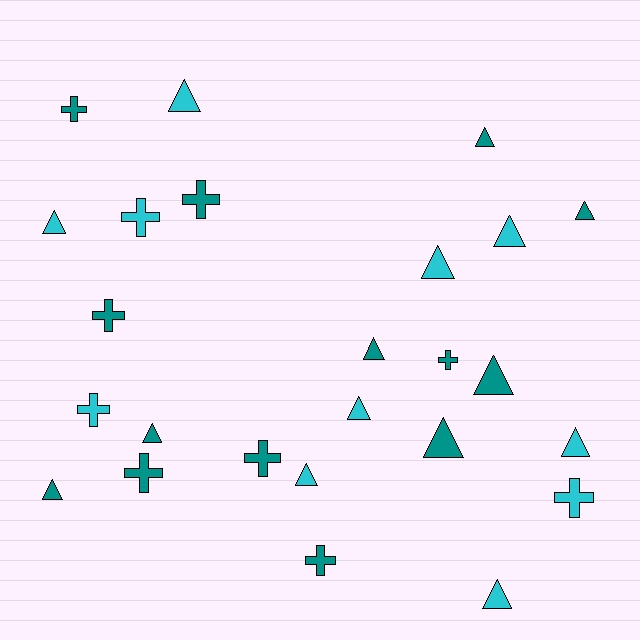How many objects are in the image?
There are 25 objects.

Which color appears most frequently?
Teal, with 14 objects.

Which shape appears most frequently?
Triangle, with 15 objects.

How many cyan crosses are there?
There are 3 cyan crosses.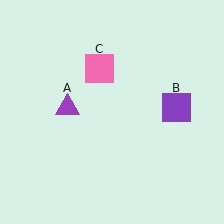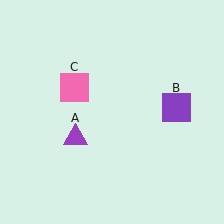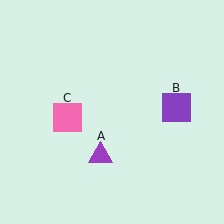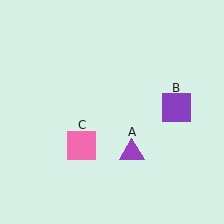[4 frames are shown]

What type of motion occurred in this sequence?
The purple triangle (object A), pink square (object C) rotated counterclockwise around the center of the scene.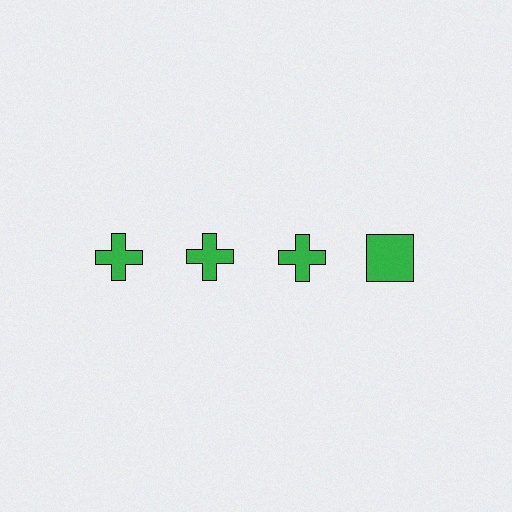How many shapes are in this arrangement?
There are 4 shapes arranged in a grid pattern.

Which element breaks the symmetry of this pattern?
The green square in the top row, second from right column breaks the symmetry. All other shapes are green crosses.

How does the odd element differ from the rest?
It has a different shape: square instead of cross.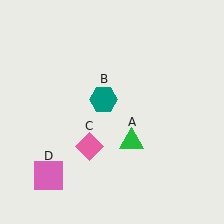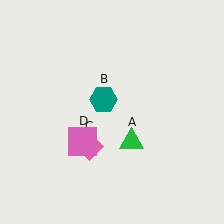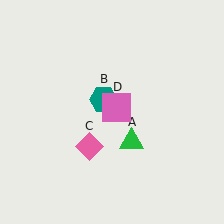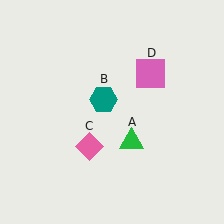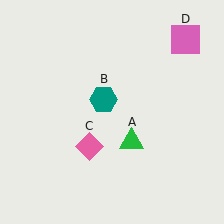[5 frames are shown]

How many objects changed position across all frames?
1 object changed position: pink square (object D).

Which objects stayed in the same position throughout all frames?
Green triangle (object A) and teal hexagon (object B) and pink diamond (object C) remained stationary.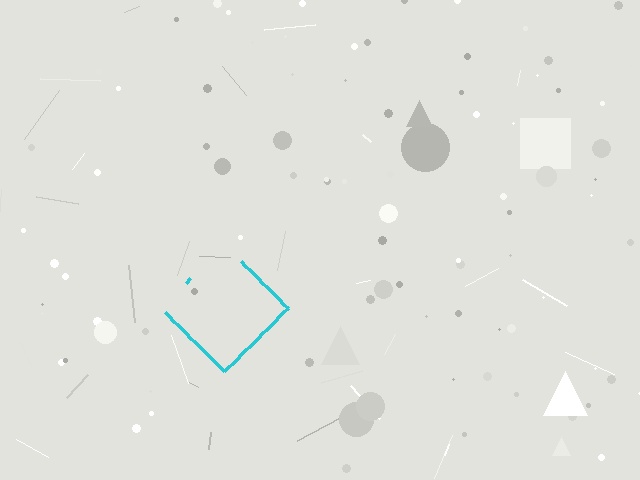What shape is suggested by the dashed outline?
The dashed outline suggests a diamond.